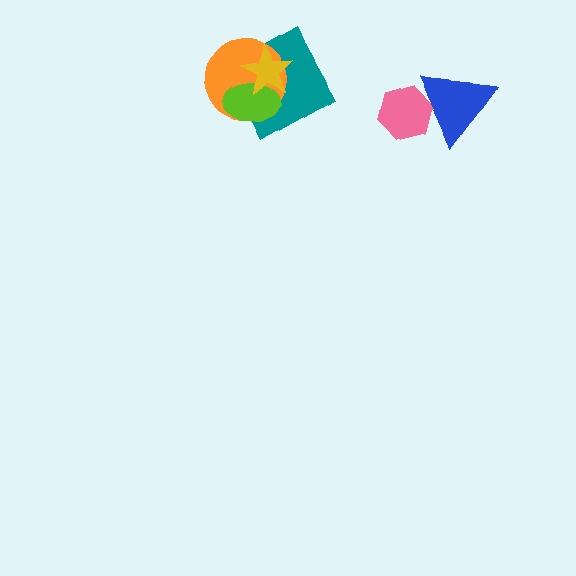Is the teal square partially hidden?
Yes, it is partially covered by another shape.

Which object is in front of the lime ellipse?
The yellow star is in front of the lime ellipse.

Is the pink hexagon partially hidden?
Yes, it is partially covered by another shape.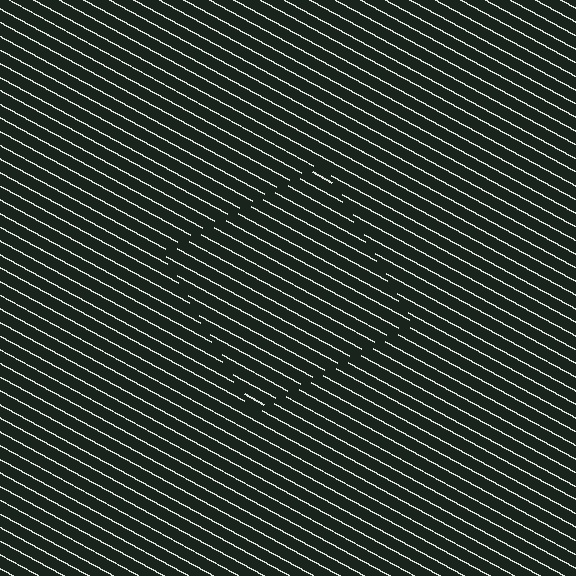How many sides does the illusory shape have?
4 sides — the line-ends trace a square.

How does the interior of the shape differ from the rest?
The interior of the shape contains the same grating, shifted by half a period — the contour is defined by the phase discontinuity where line-ends from the inner and outer gratings abut.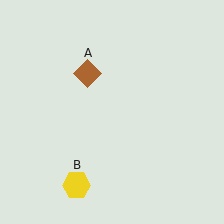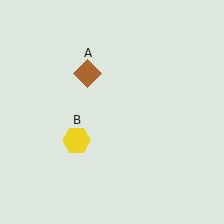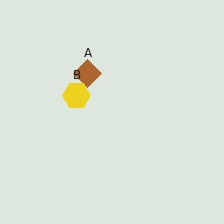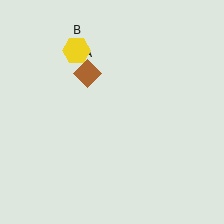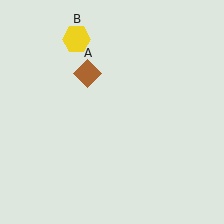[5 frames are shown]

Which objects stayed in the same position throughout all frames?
Brown diamond (object A) remained stationary.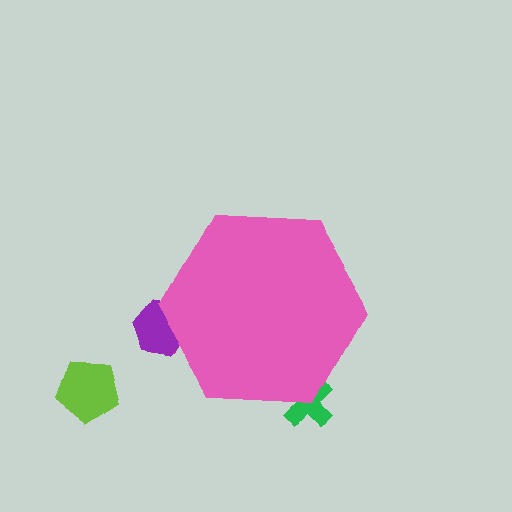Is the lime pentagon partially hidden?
No, the lime pentagon is fully visible.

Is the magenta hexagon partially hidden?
Yes, the magenta hexagon is partially hidden behind the pink hexagon.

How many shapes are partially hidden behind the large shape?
3 shapes are partially hidden.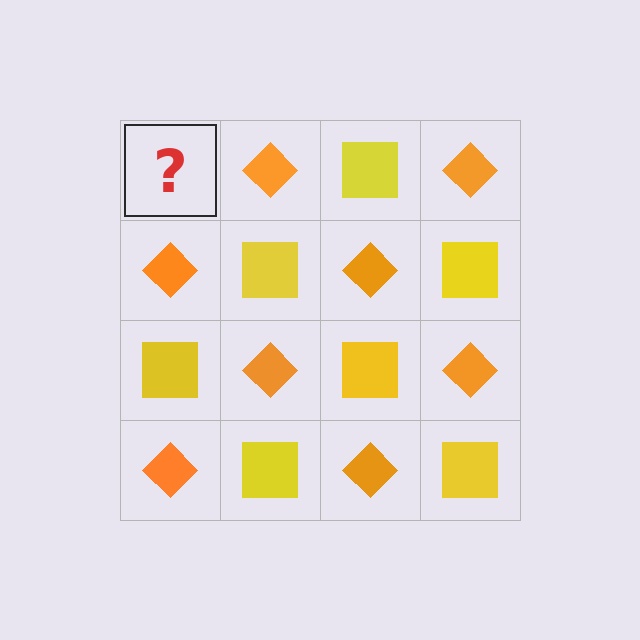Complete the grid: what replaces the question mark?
The question mark should be replaced with a yellow square.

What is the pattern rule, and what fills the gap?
The rule is that it alternates yellow square and orange diamond in a checkerboard pattern. The gap should be filled with a yellow square.